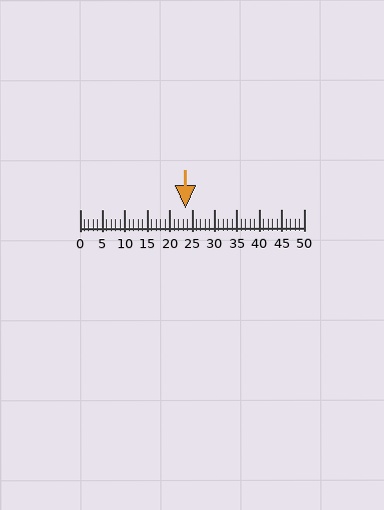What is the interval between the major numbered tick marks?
The major tick marks are spaced 5 units apart.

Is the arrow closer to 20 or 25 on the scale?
The arrow is closer to 25.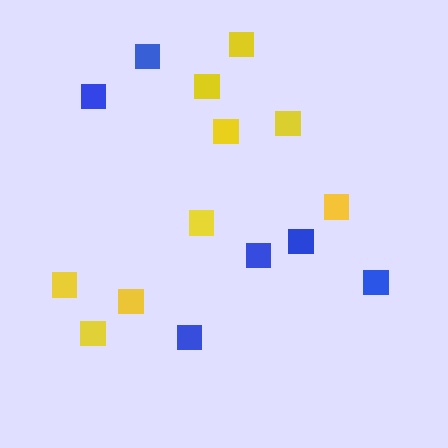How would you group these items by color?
There are 2 groups: one group of yellow squares (9) and one group of blue squares (6).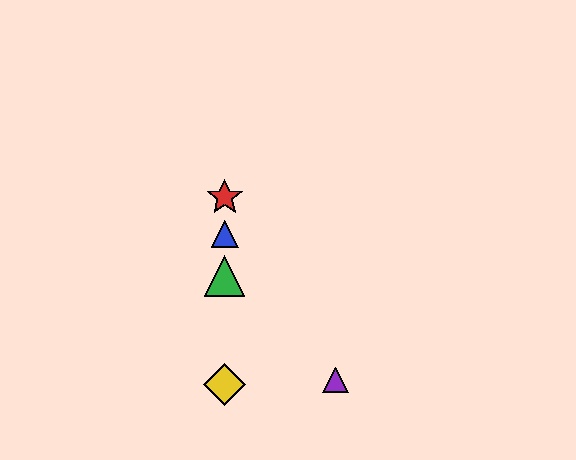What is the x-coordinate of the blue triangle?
The blue triangle is at x≈225.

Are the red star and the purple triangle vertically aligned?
No, the red star is at x≈225 and the purple triangle is at x≈335.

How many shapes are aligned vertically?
4 shapes (the red star, the blue triangle, the green triangle, the yellow diamond) are aligned vertically.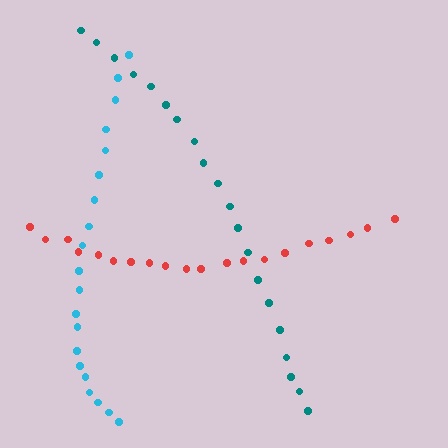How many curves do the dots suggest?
There are 3 distinct paths.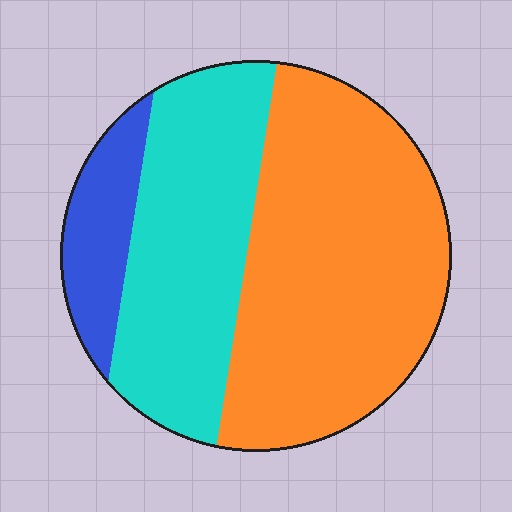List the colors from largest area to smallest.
From largest to smallest: orange, cyan, blue.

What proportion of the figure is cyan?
Cyan covers around 35% of the figure.